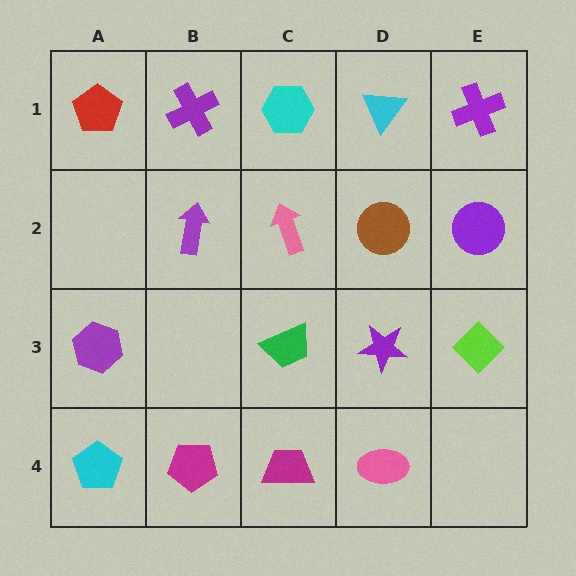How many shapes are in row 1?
5 shapes.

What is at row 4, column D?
A pink ellipse.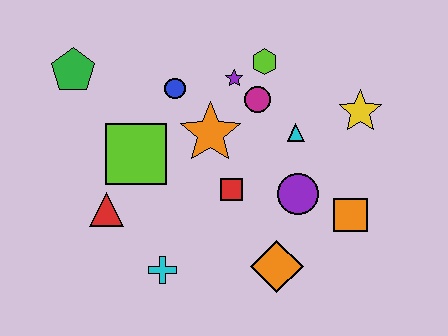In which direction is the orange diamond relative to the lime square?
The orange diamond is to the right of the lime square.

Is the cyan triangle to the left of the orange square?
Yes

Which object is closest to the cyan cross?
The red triangle is closest to the cyan cross.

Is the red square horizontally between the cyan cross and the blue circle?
No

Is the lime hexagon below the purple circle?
No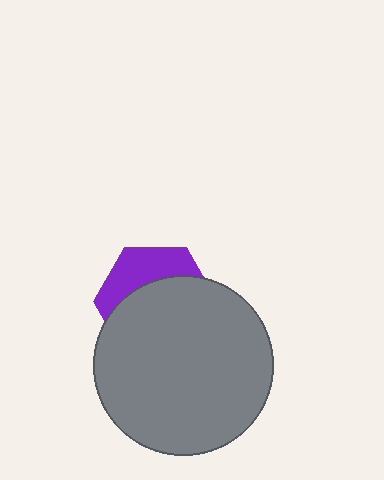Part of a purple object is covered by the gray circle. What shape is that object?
It is a hexagon.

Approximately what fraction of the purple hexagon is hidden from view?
Roughly 66% of the purple hexagon is hidden behind the gray circle.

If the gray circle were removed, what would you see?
You would see the complete purple hexagon.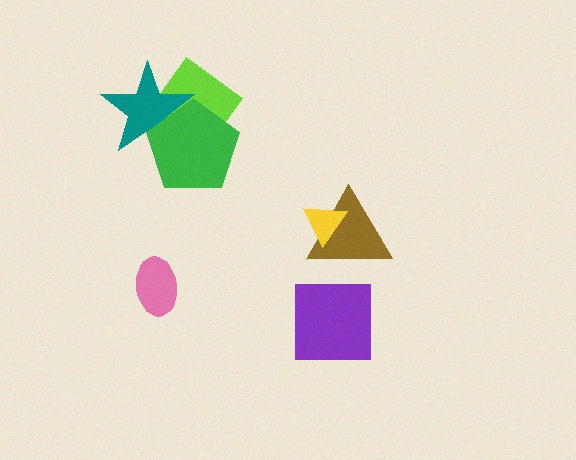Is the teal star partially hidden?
Yes, it is partially covered by another shape.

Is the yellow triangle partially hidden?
No, no other shape covers it.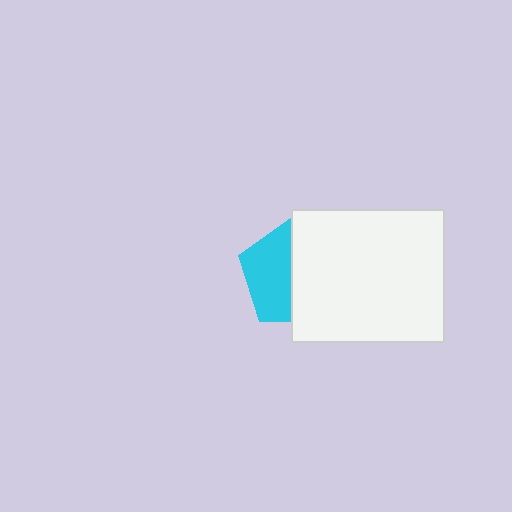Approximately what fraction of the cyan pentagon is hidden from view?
Roughly 53% of the cyan pentagon is hidden behind the white rectangle.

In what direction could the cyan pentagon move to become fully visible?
The cyan pentagon could move left. That would shift it out from behind the white rectangle entirely.